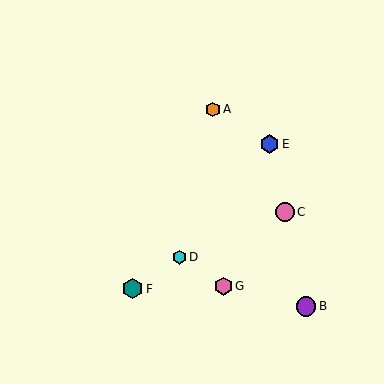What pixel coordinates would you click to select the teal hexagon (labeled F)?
Click at (133, 289) to select the teal hexagon F.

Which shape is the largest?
The teal hexagon (labeled F) is the largest.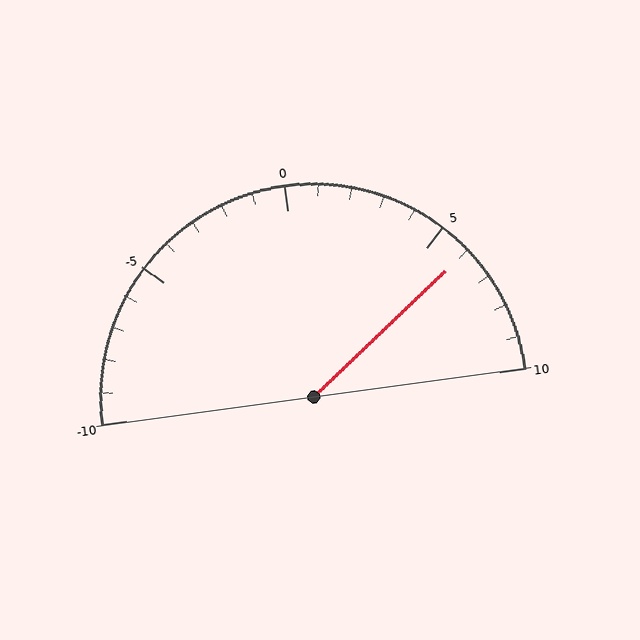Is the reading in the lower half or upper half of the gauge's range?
The reading is in the upper half of the range (-10 to 10).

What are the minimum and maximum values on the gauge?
The gauge ranges from -10 to 10.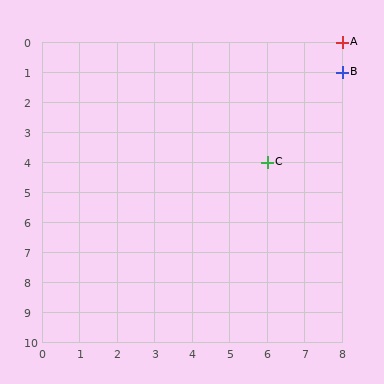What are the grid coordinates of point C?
Point C is at grid coordinates (6, 4).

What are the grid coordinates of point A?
Point A is at grid coordinates (8, 0).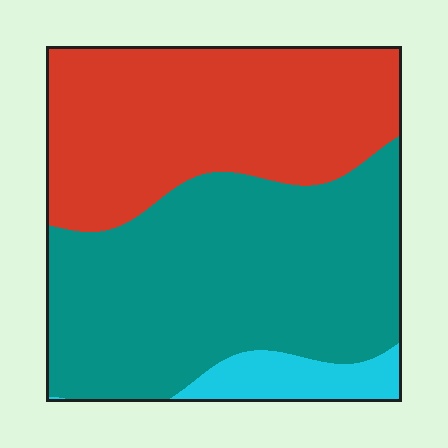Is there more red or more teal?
Teal.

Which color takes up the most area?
Teal, at roughly 50%.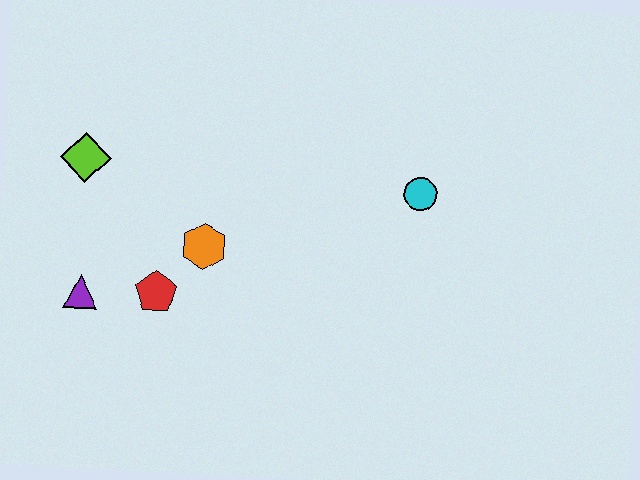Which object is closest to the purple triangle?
The red pentagon is closest to the purple triangle.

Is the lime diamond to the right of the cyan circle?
No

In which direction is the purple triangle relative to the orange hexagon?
The purple triangle is to the left of the orange hexagon.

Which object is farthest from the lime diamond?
The cyan circle is farthest from the lime diamond.